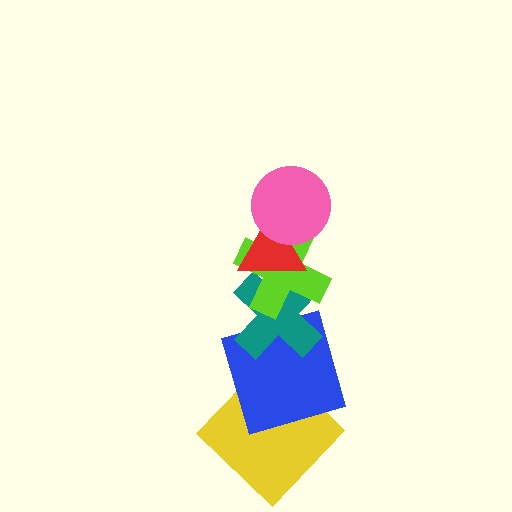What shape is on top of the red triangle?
The pink circle is on top of the red triangle.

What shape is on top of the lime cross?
The red triangle is on top of the lime cross.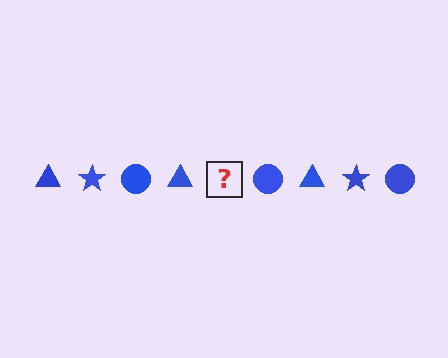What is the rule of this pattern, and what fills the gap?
The rule is that the pattern cycles through triangle, star, circle shapes in blue. The gap should be filled with a blue star.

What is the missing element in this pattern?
The missing element is a blue star.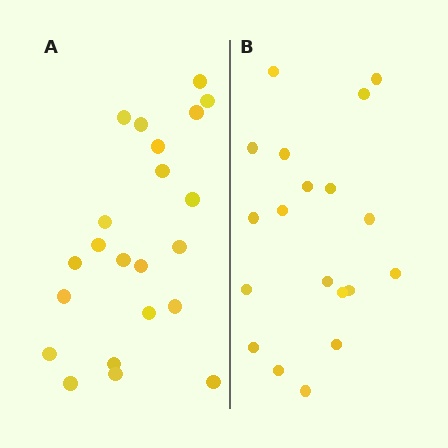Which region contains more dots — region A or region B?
Region A (the left region) has more dots.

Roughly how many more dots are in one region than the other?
Region A has just a few more — roughly 2 or 3 more dots than region B.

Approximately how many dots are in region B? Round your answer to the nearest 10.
About 20 dots. (The exact count is 19, which rounds to 20.)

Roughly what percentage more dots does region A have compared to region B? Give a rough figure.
About 15% more.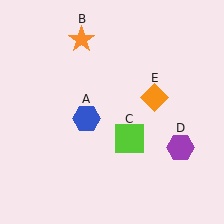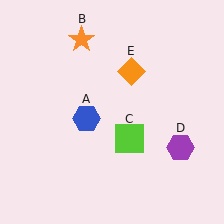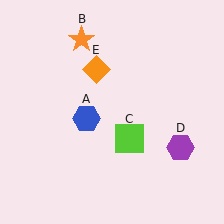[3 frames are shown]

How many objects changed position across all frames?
1 object changed position: orange diamond (object E).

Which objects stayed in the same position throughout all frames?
Blue hexagon (object A) and orange star (object B) and lime square (object C) and purple hexagon (object D) remained stationary.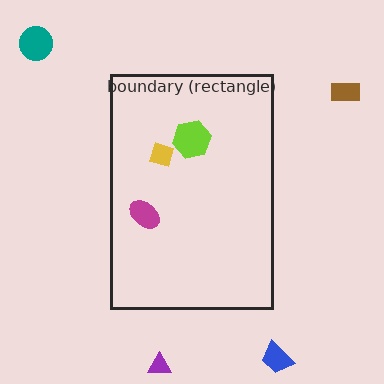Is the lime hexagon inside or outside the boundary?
Inside.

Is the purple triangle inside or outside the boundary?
Outside.